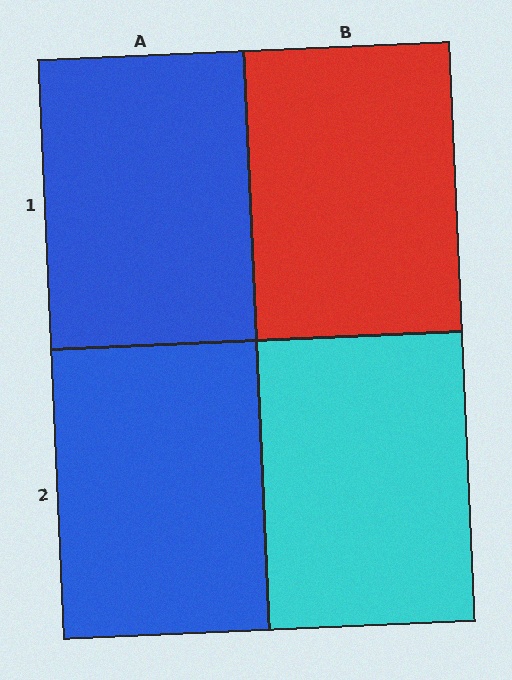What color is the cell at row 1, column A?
Blue.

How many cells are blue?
2 cells are blue.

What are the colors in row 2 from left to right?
Blue, cyan.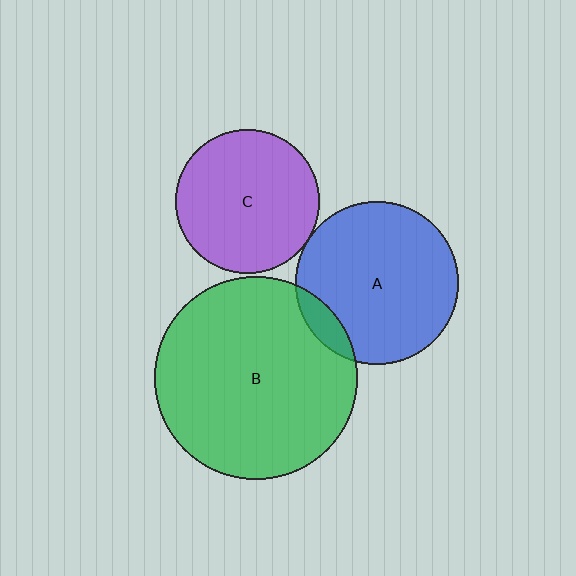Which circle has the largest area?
Circle B (green).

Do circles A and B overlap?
Yes.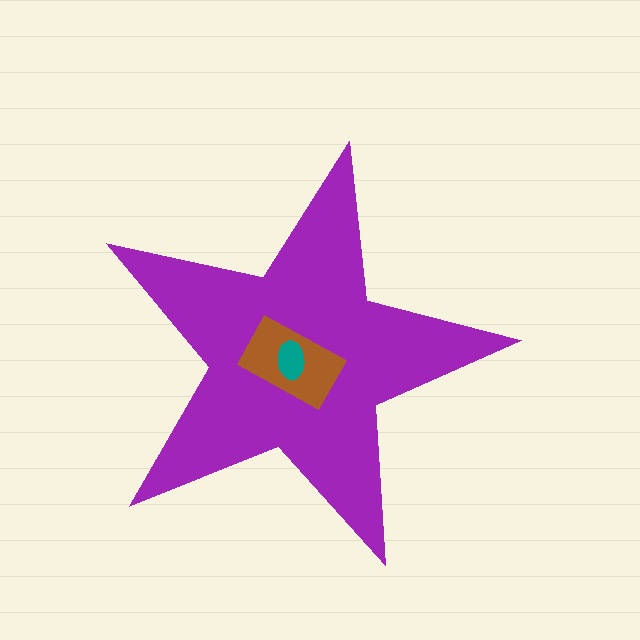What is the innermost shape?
The teal ellipse.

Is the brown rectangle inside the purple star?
Yes.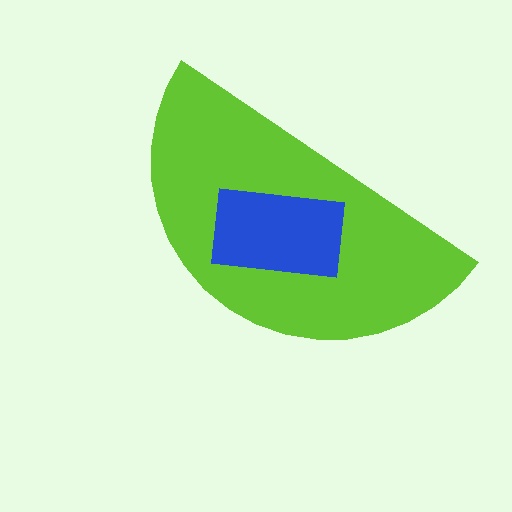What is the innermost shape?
The blue rectangle.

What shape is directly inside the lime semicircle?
The blue rectangle.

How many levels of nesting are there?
2.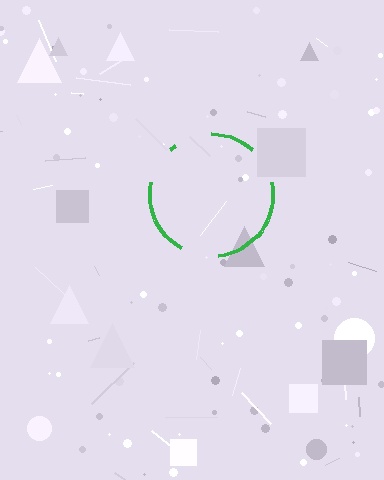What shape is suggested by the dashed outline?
The dashed outline suggests a circle.